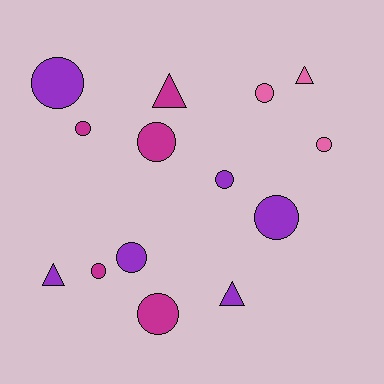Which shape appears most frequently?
Circle, with 10 objects.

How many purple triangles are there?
There are 2 purple triangles.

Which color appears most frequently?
Purple, with 6 objects.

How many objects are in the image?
There are 14 objects.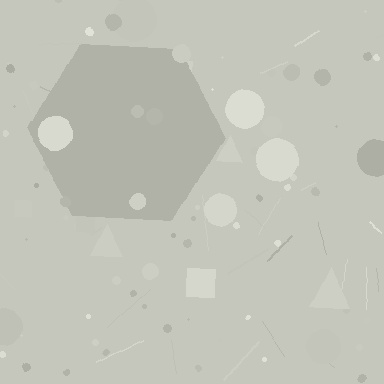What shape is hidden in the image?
A hexagon is hidden in the image.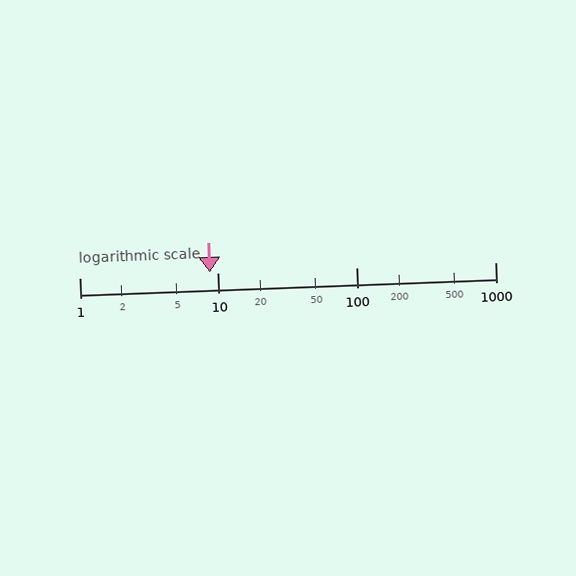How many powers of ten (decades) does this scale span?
The scale spans 3 decades, from 1 to 1000.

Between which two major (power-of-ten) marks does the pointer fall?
The pointer is between 1 and 10.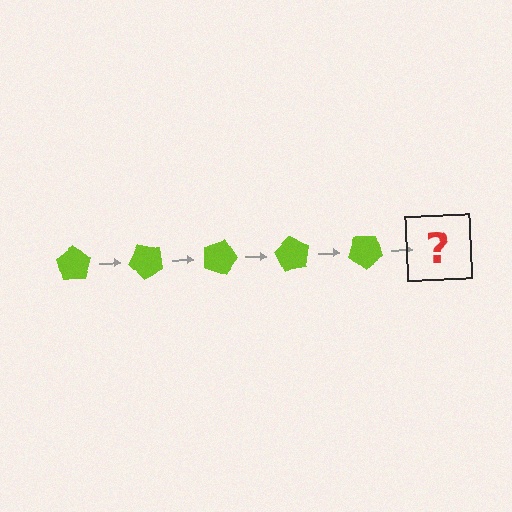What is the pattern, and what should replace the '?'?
The pattern is that the pentagon rotates 45 degrees each step. The '?' should be a lime pentagon rotated 225 degrees.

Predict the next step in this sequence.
The next step is a lime pentagon rotated 225 degrees.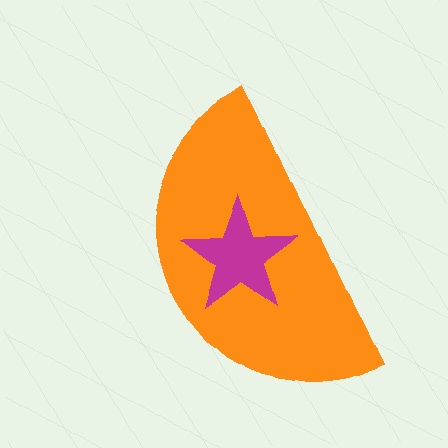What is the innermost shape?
The magenta star.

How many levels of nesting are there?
2.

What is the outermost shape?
The orange semicircle.